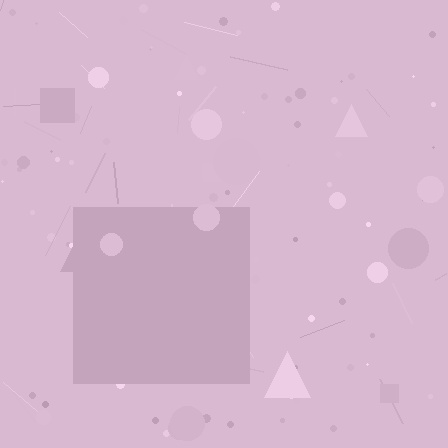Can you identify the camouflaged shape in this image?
The camouflaged shape is a square.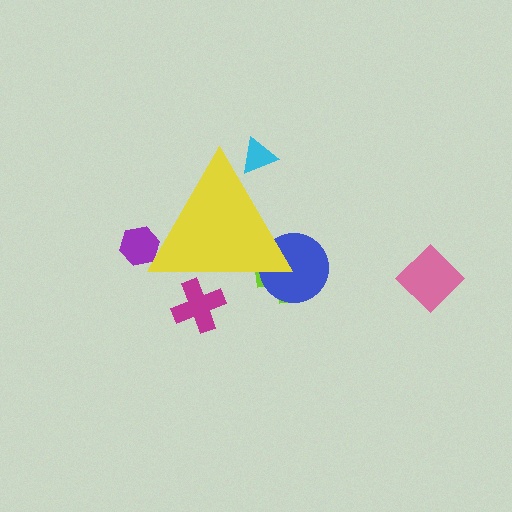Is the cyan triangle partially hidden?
Yes, the cyan triangle is partially hidden behind the yellow triangle.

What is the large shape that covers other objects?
A yellow triangle.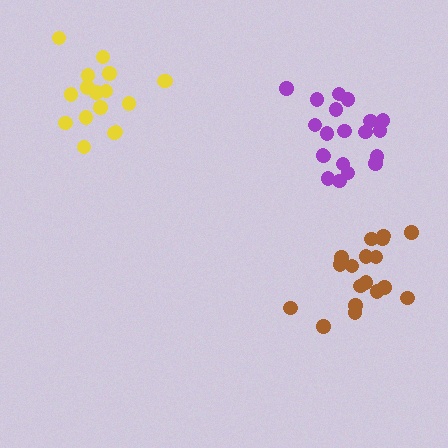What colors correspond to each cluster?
The clusters are colored: brown, yellow, purple.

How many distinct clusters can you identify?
There are 3 distinct clusters.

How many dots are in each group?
Group 1: 18 dots, Group 2: 18 dots, Group 3: 20 dots (56 total).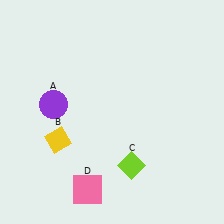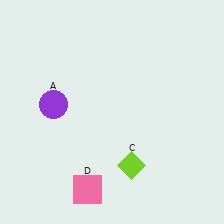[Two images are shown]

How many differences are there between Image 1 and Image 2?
There is 1 difference between the two images.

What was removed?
The yellow diamond (B) was removed in Image 2.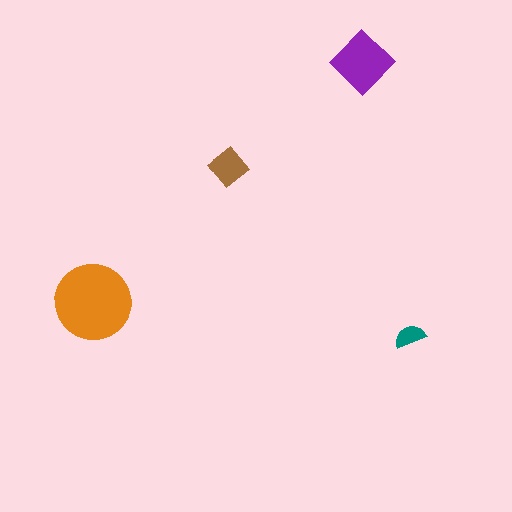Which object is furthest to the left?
The orange circle is leftmost.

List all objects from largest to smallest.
The orange circle, the purple diamond, the brown diamond, the teal semicircle.